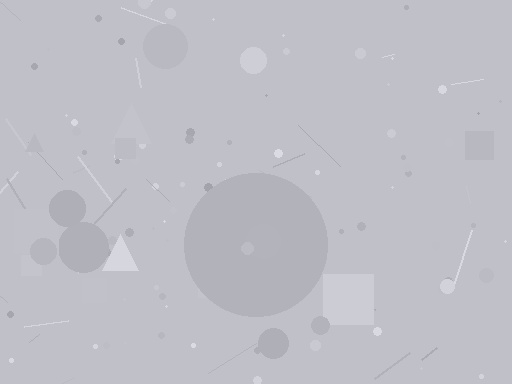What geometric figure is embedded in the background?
A circle is embedded in the background.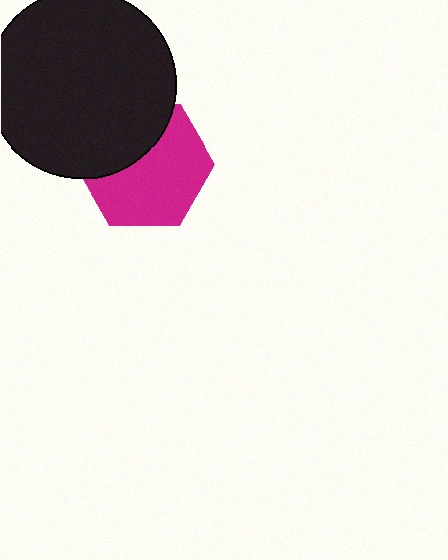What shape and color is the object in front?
The object in front is a black circle.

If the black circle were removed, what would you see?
You would see the complete magenta hexagon.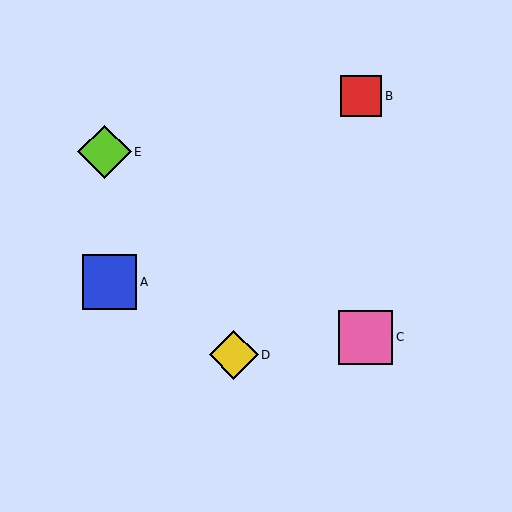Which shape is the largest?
The blue square (labeled A) is the largest.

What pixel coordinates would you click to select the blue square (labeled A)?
Click at (109, 282) to select the blue square A.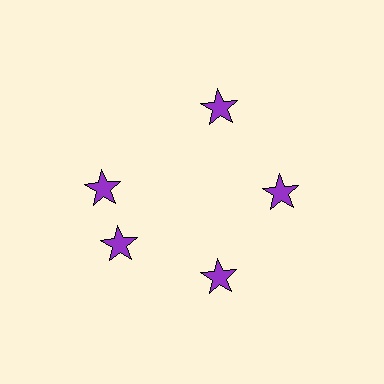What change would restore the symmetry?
The symmetry would be restored by rotating it back into even spacing with its neighbors so that all 5 stars sit at equal angles and equal distance from the center.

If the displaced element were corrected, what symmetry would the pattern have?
It would have 5-fold rotational symmetry — the pattern would map onto itself every 72 degrees.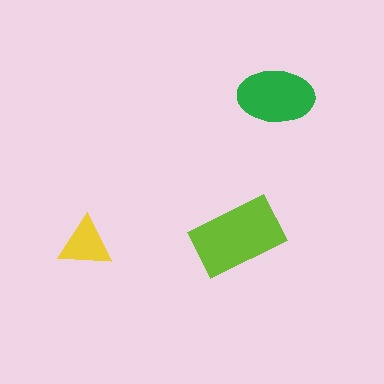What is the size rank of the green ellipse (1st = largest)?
2nd.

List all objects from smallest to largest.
The yellow triangle, the green ellipse, the lime rectangle.